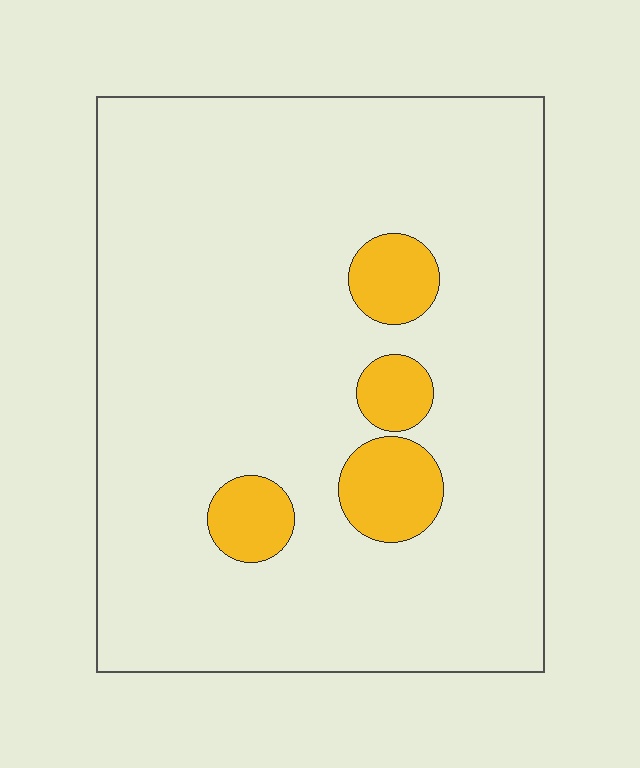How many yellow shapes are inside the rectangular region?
4.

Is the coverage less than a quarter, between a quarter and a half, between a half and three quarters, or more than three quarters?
Less than a quarter.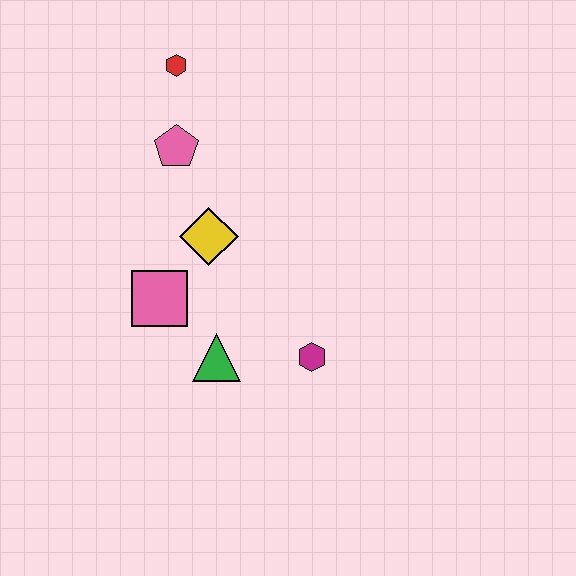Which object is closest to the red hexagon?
The pink pentagon is closest to the red hexagon.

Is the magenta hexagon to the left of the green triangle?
No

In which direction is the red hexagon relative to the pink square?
The red hexagon is above the pink square.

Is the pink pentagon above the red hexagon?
No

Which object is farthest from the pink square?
The red hexagon is farthest from the pink square.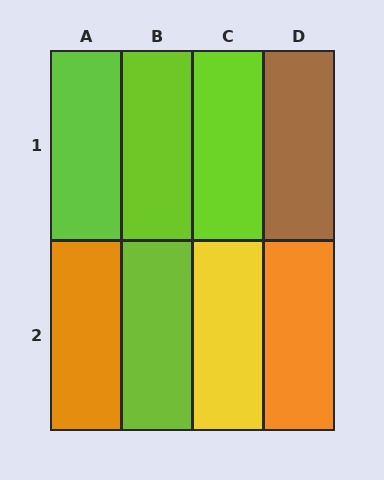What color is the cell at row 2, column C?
Yellow.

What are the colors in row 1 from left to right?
Lime, lime, lime, brown.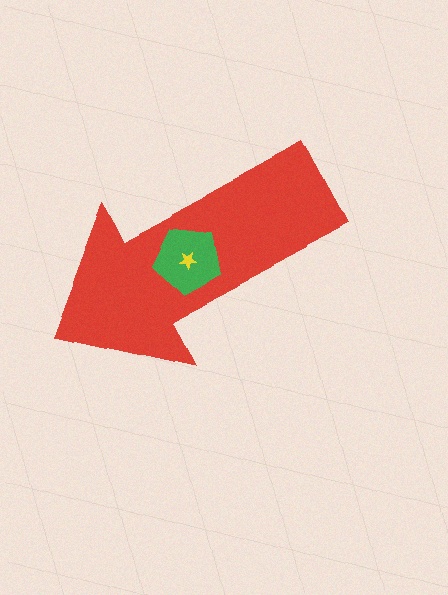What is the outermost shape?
The red arrow.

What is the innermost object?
The yellow star.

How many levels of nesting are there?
3.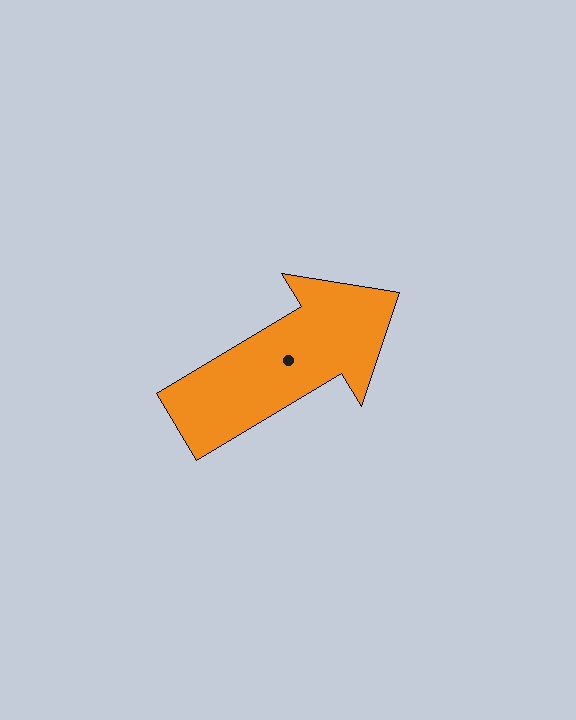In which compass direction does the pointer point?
Northeast.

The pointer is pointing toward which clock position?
Roughly 2 o'clock.